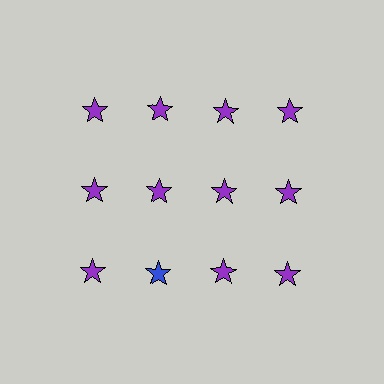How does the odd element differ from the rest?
It has a different color: blue instead of purple.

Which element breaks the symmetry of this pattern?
The blue star in the third row, second from left column breaks the symmetry. All other shapes are purple stars.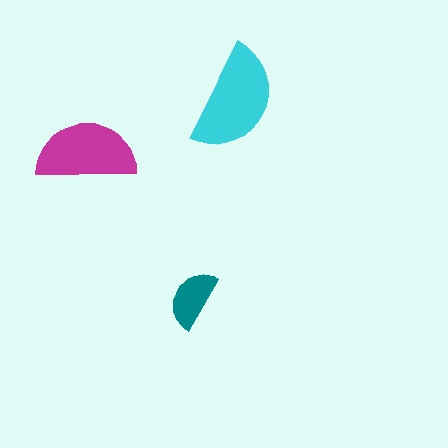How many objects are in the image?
There are 3 objects in the image.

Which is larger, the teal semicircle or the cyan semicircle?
The cyan one.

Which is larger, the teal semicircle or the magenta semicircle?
The magenta one.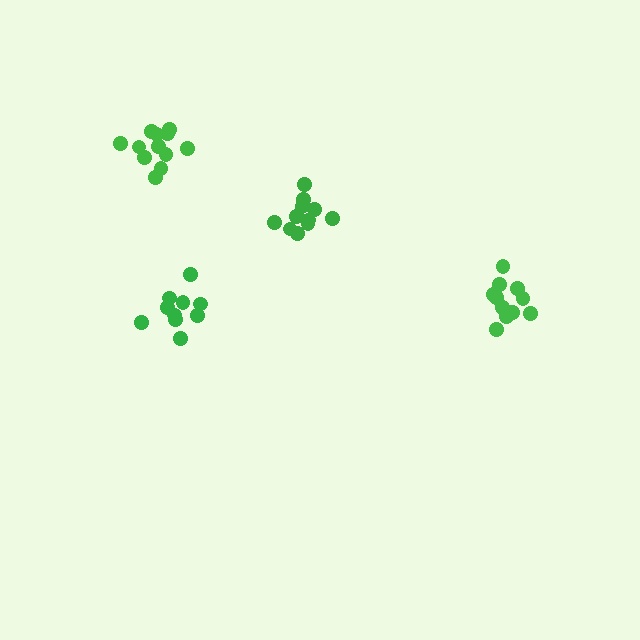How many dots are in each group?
Group 1: 10 dots, Group 2: 12 dots, Group 3: 11 dots, Group 4: 11 dots (44 total).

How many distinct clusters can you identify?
There are 4 distinct clusters.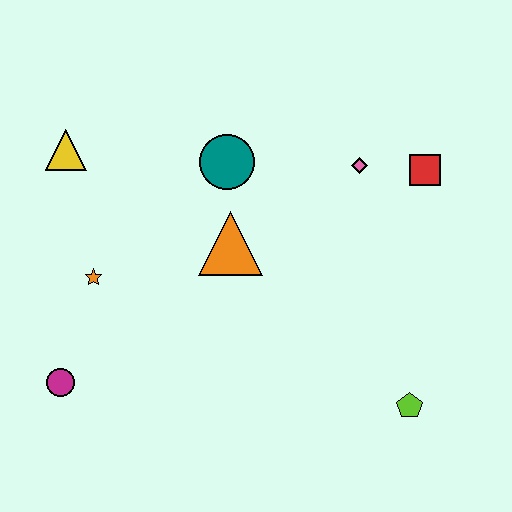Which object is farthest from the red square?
The magenta circle is farthest from the red square.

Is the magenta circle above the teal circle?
No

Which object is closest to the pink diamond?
The red square is closest to the pink diamond.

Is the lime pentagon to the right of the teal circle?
Yes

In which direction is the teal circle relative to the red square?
The teal circle is to the left of the red square.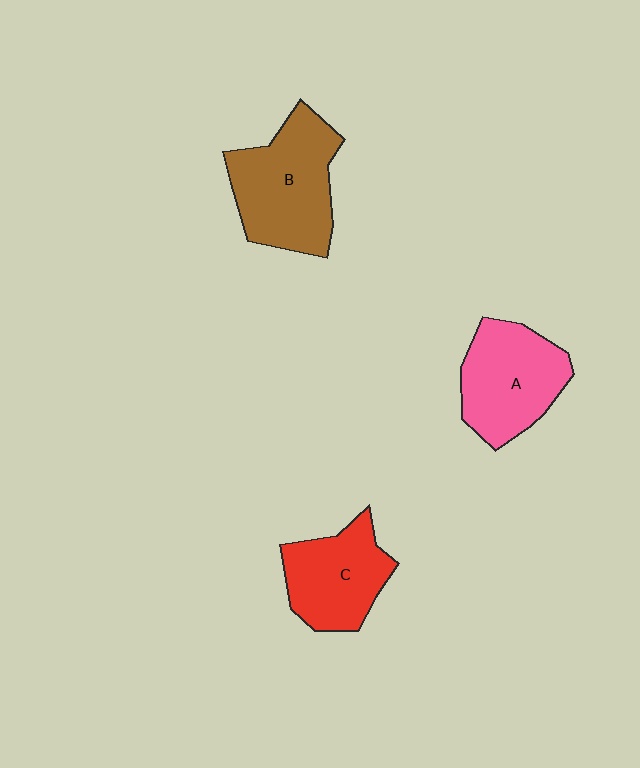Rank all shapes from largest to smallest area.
From largest to smallest: B (brown), A (pink), C (red).